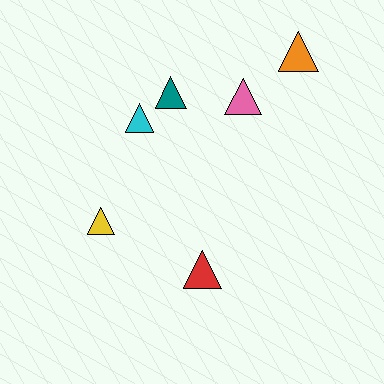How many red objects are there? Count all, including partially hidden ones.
There is 1 red object.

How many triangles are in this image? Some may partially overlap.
There are 6 triangles.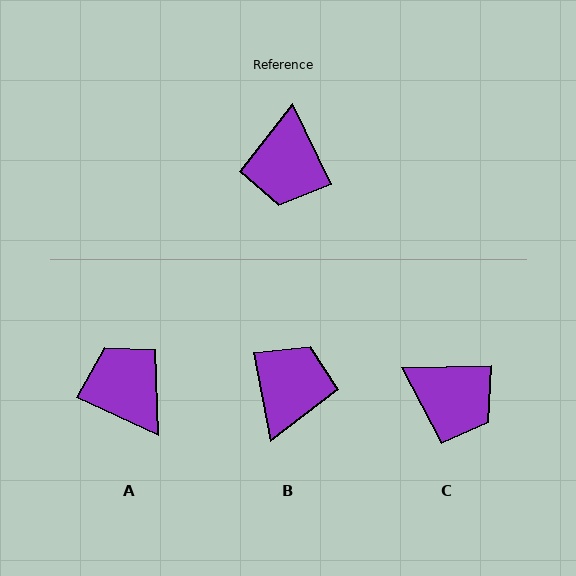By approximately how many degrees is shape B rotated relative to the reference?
Approximately 165 degrees counter-clockwise.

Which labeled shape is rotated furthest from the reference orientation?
B, about 165 degrees away.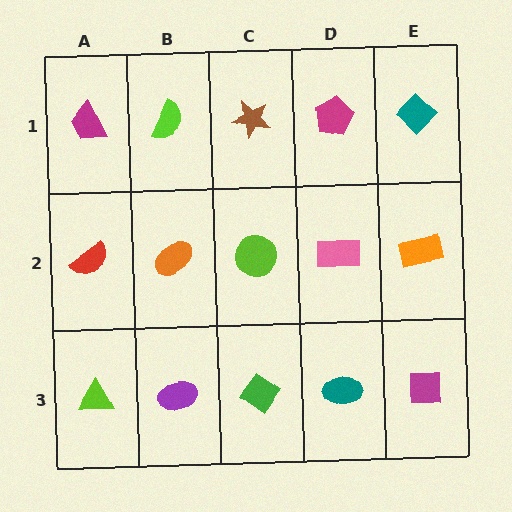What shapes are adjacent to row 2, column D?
A magenta pentagon (row 1, column D), a teal ellipse (row 3, column D), a lime circle (row 2, column C), an orange rectangle (row 2, column E).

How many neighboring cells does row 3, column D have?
3.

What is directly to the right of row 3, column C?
A teal ellipse.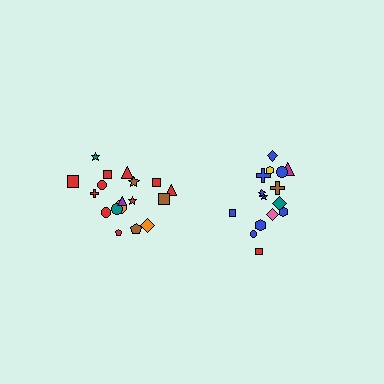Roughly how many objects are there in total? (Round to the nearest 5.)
Roughly 35 objects in total.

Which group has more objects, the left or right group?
The left group.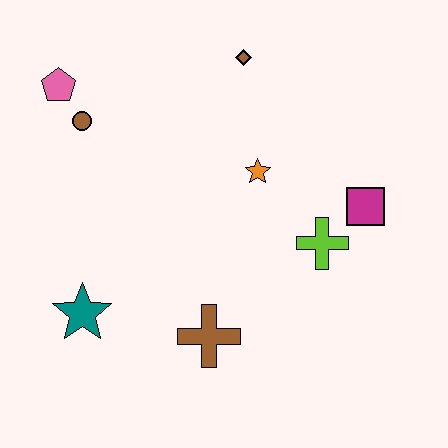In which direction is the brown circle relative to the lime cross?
The brown circle is to the left of the lime cross.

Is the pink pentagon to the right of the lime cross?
No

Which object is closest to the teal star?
The brown cross is closest to the teal star.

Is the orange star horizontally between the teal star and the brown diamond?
No